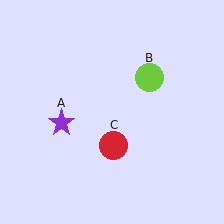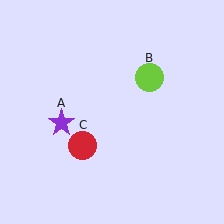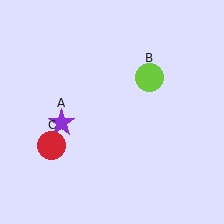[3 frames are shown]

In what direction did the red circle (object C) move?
The red circle (object C) moved left.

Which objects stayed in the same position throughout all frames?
Purple star (object A) and lime circle (object B) remained stationary.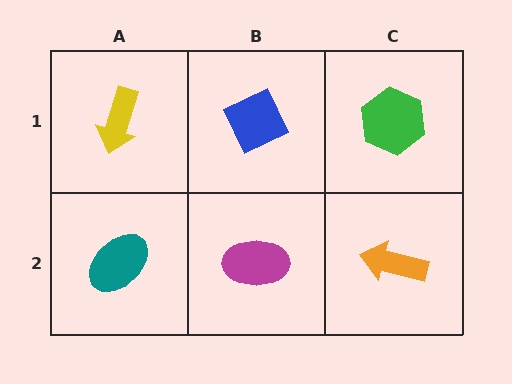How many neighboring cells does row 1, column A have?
2.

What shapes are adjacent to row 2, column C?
A green hexagon (row 1, column C), a magenta ellipse (row 2, column B).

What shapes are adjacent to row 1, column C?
An orange arrow (row 2, column C), a blue diamond (row 1, column B).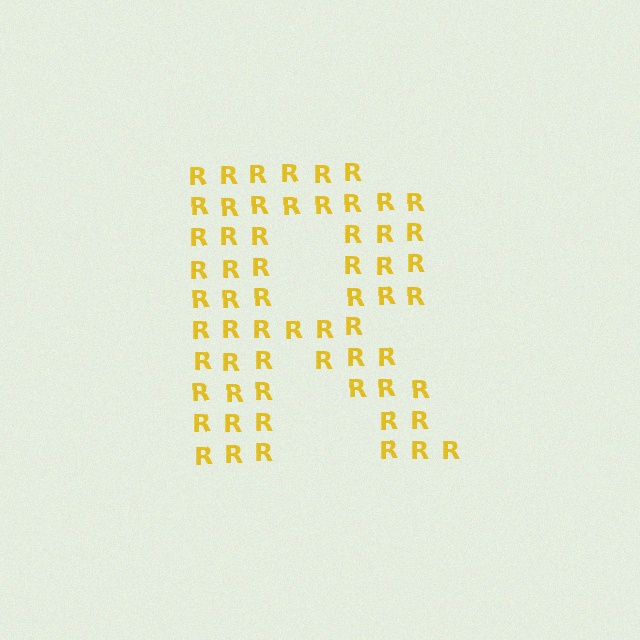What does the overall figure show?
The overall figure shows the letter R.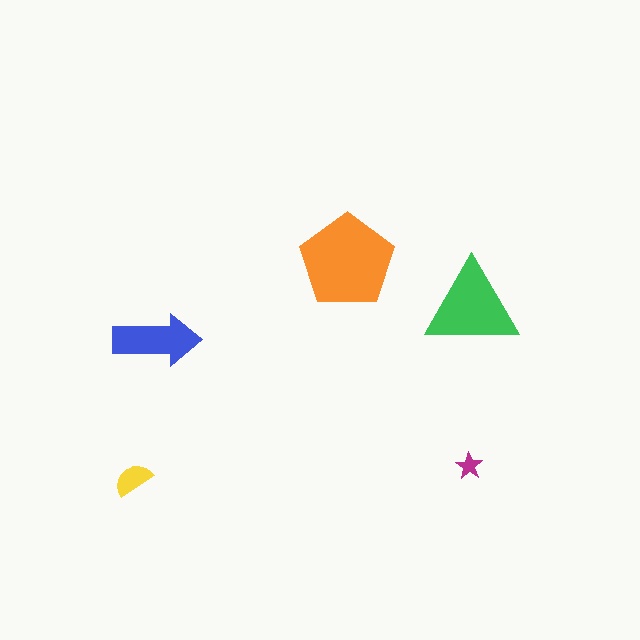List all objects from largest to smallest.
The orange pentagon, the green triangle, the blue arrow, the yellow semicircle, the magenta star.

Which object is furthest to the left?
The yellow semicircle is leftmost.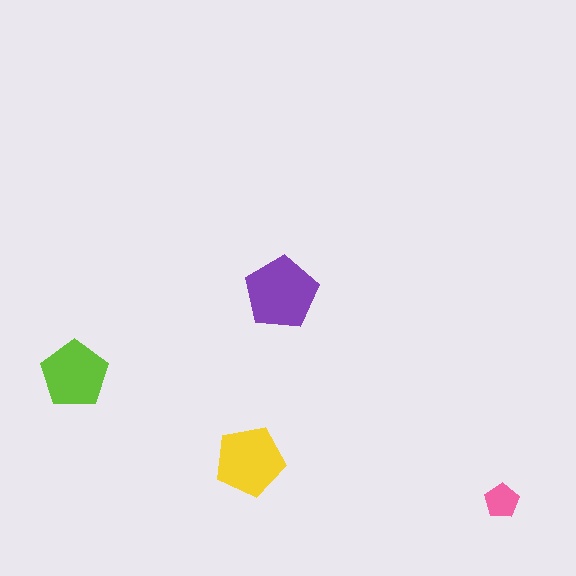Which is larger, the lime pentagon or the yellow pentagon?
The yellow one.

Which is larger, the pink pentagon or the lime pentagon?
The lime one.